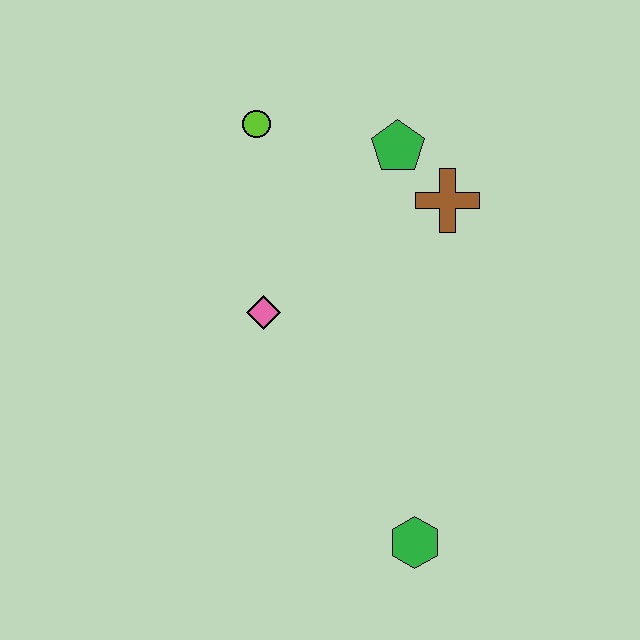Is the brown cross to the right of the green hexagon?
Yes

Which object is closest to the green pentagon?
The brown cross is closest to the green pentagon.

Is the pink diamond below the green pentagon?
Yes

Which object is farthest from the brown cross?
The green hexagon is farthest from the brown cross.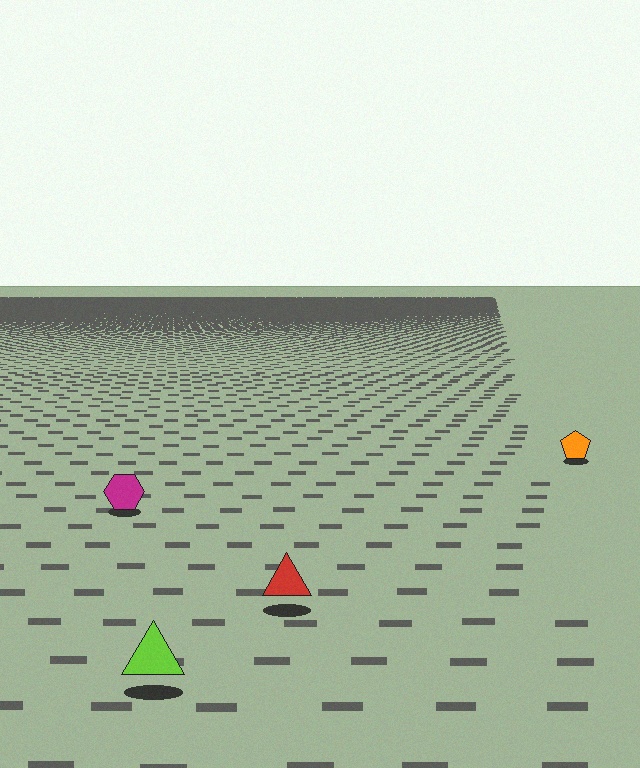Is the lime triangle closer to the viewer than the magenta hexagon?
Yes. The lime triangle is closer — you can tell from the texture gradient: the ground texture is coarser near it.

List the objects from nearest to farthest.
From nearest to farthest: the lime triangle, the red triangle, the magenta hexagon, the orange pentagon.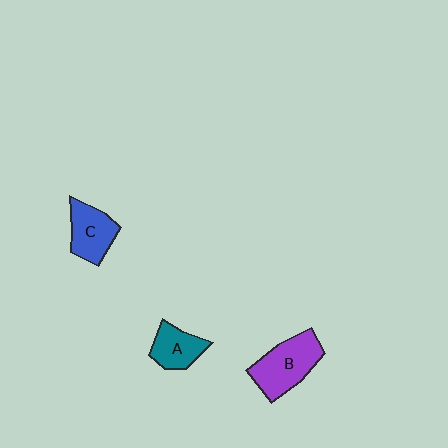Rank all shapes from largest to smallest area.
From largest to smallest: B (purple), C (blue), A (teal).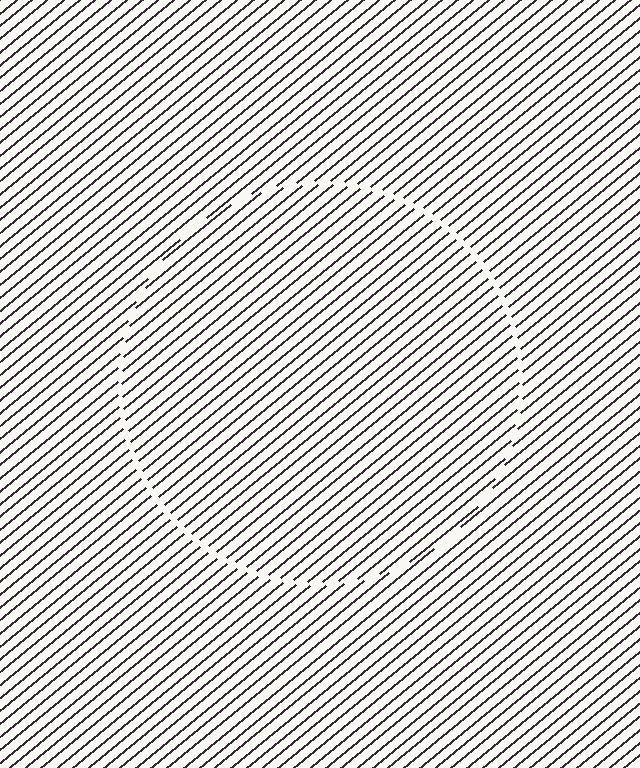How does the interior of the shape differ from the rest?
The interior of the shape contains the same grating, shifted by half a period — the contour is defined by the phase discontinuity where line-ends from the inner and outer gratings abut.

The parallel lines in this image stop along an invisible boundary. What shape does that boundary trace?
An illusory circle. The interior of the shape contains the same grating, shifted by half a period — the contour is defined by the phase discontinuity where line-ends from the inner and outer gratings abut.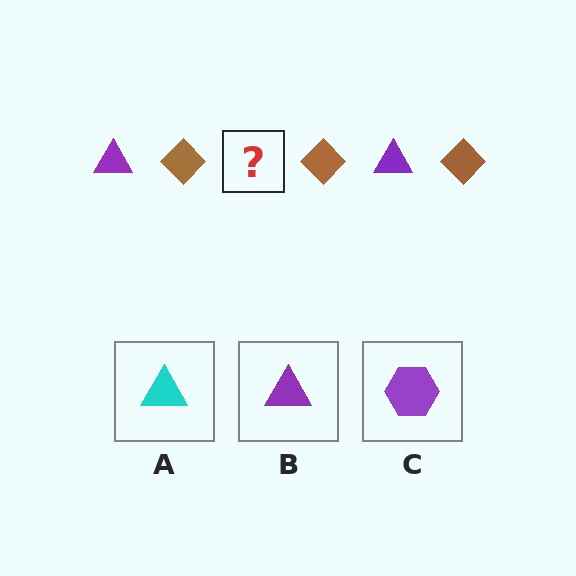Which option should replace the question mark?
Option B.